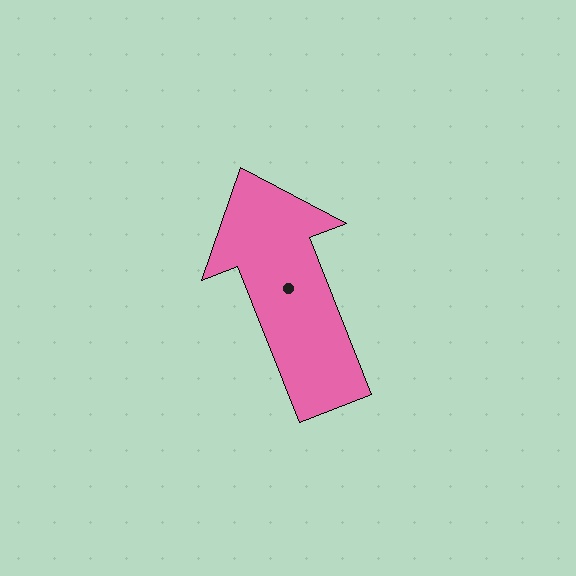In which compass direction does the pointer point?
North.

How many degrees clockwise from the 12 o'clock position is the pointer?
Approximately 338 degrees.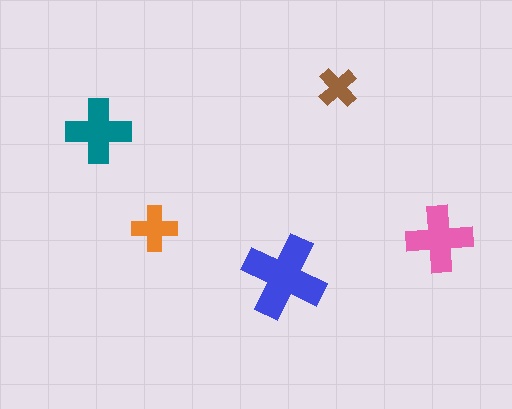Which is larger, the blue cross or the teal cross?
The blue one.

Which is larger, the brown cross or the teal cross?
The teal one.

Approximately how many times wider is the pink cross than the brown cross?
About 1.5 times wider.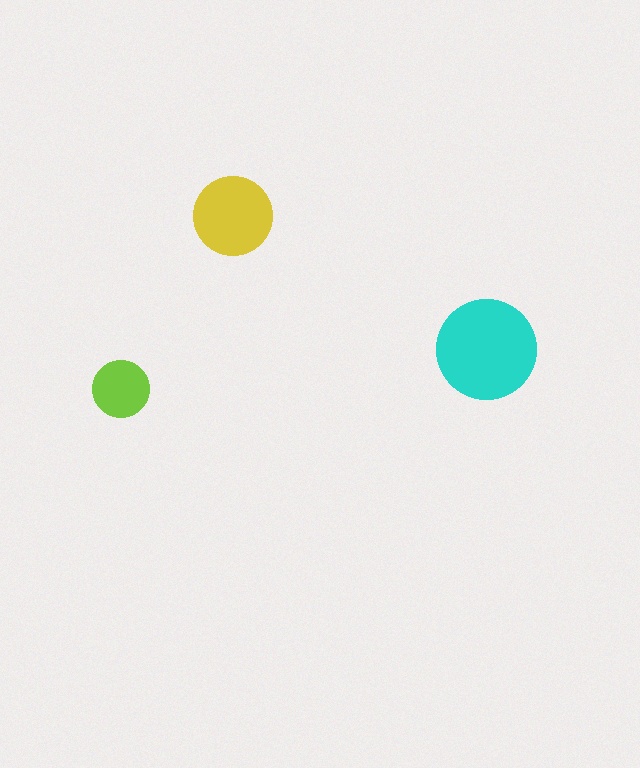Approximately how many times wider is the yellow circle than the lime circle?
About 1.5 times wider.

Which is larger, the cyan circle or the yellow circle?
The cyan one.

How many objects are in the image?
There are 3 objects in the image.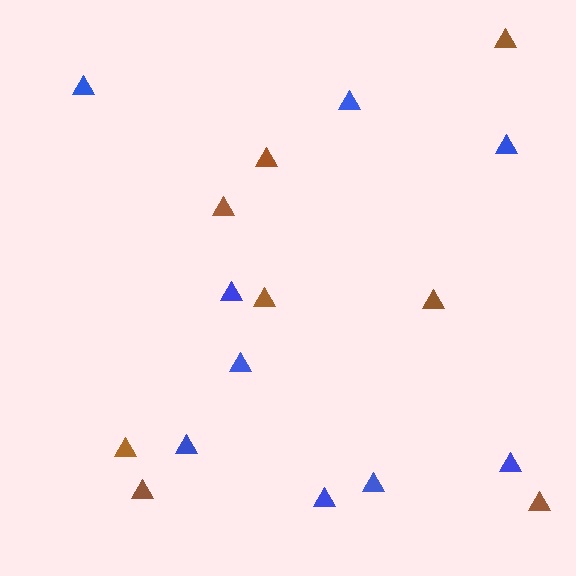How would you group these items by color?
There are 2 groups: one group of blue triangles (9) and one group of brown triangles (8).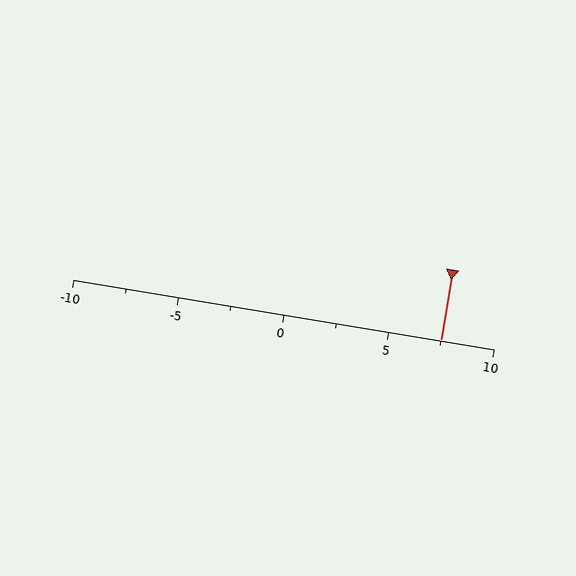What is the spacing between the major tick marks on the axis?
The major ticks are spaced 5 apart.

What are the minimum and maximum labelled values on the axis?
The axis runs from -10 to 10.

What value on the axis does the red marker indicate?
The marker indicates approximately 7.5.